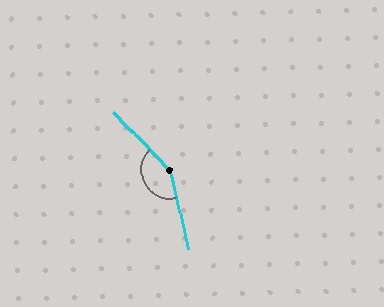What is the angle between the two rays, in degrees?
Approximately 149 degrees.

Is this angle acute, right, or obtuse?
It is obtuse.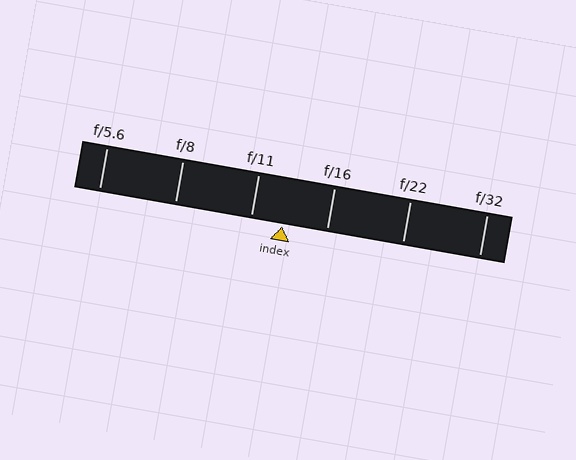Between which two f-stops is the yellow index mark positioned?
The index mark is between f/11 and f/16.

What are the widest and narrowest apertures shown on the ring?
The widest aperture shown is f/5.6 and the narrowest is f/32.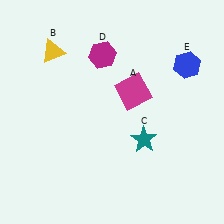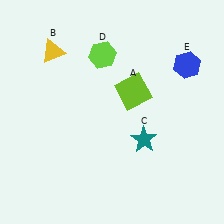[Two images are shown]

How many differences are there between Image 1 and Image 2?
There are 2 differences between the two images.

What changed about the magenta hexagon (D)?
In Image 1, D is magenta. In Image 2, it changed to lime.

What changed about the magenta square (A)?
In Image 1, A is magenta. In Image 2, it changed to lime.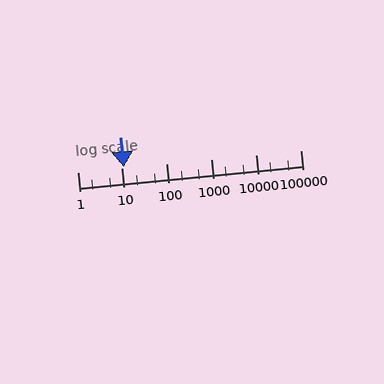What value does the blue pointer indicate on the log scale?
The pointer indicates approximately 11.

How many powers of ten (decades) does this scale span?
The scale spans 5 decades, from 1 to 100000.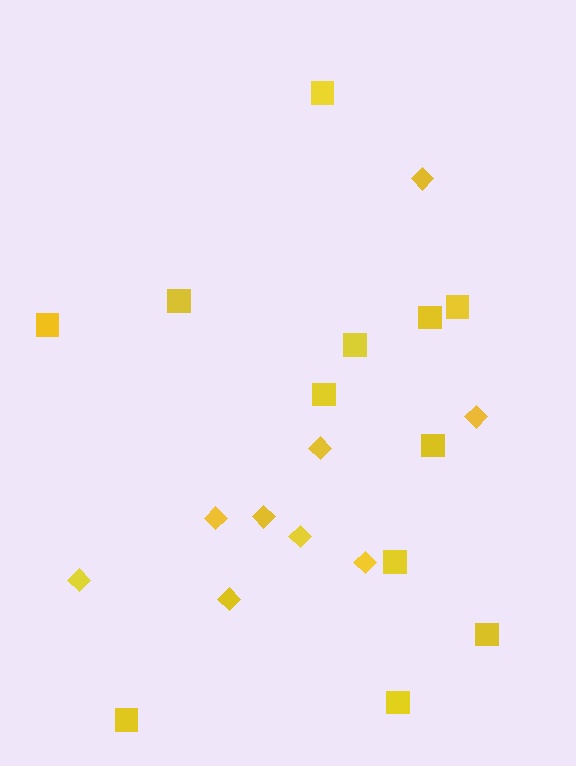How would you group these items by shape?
There are 2 groups: one group of diamonds (9) and one group of squares (12).